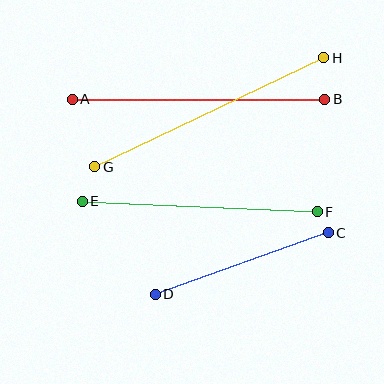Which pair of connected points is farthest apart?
Points G and H are farthest apart.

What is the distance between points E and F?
The distance is approximately 235 pixels.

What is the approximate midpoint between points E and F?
The midpoint is at approximately (200, 207) pixels.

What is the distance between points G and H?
The distance is approximately 254 pixels.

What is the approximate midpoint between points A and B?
The midpoint is at approximately (198, 99) pixels.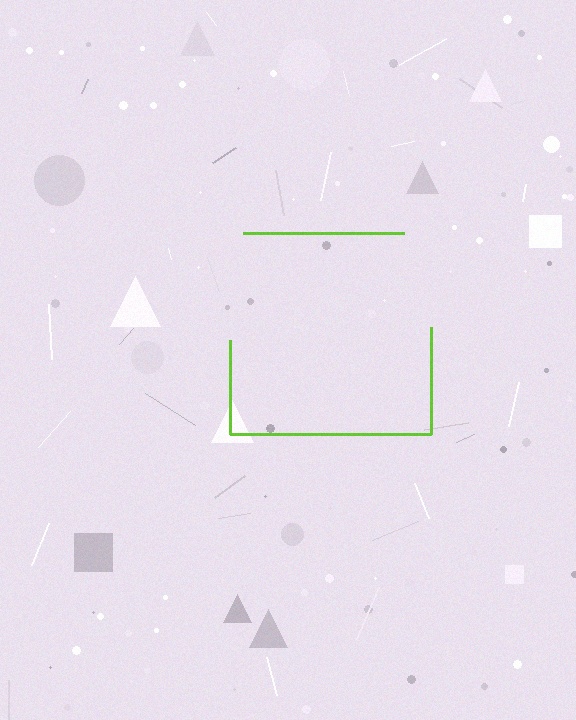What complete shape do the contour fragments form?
The contour fragments form a square.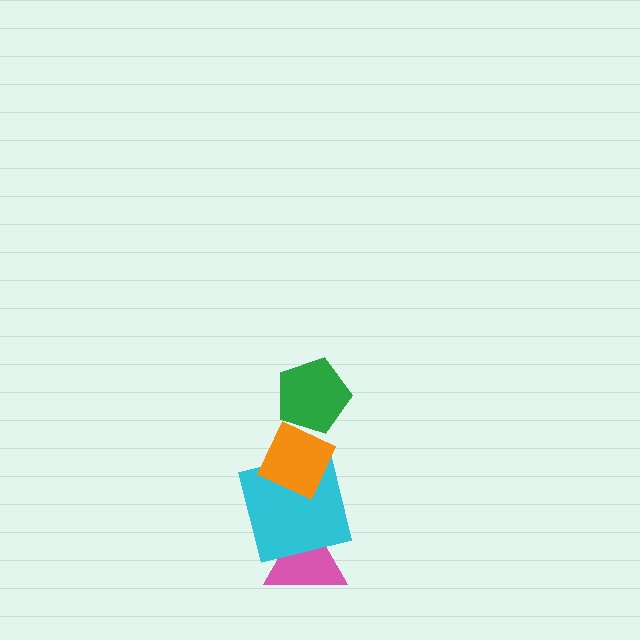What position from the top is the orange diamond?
The orange diamond is 2nd from the top.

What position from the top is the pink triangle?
The pink triangle is 4th from the top.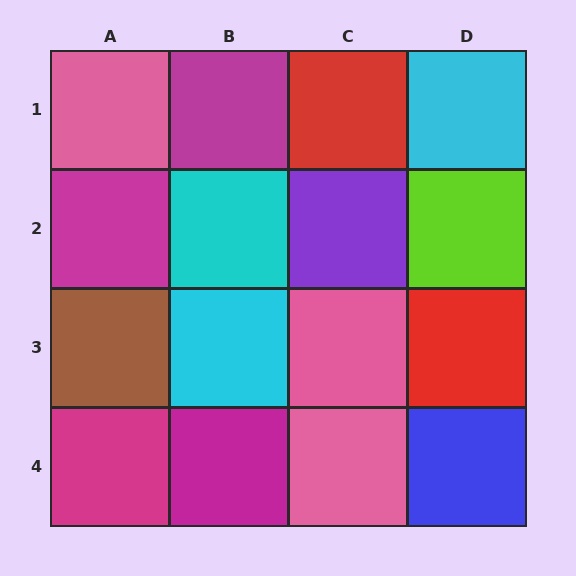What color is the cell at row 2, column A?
Magenta.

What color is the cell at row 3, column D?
Red.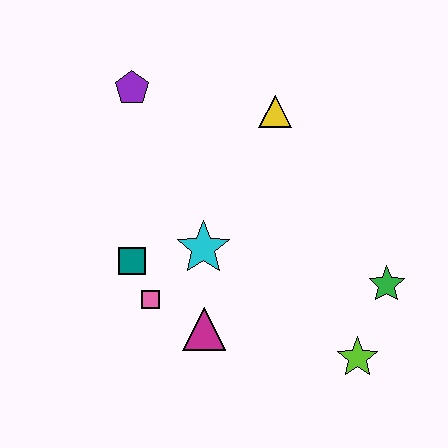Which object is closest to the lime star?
The green star is closest to the lime star.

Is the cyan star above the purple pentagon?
No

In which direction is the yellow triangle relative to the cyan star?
The yellow triangle is above the cyan star.